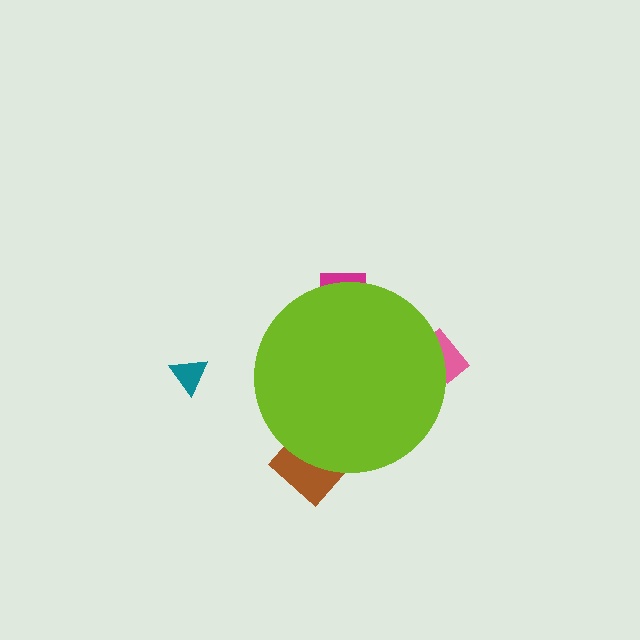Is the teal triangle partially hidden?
No, the teal triangle is fully visible.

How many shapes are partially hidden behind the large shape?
3 shapes are partially hidden.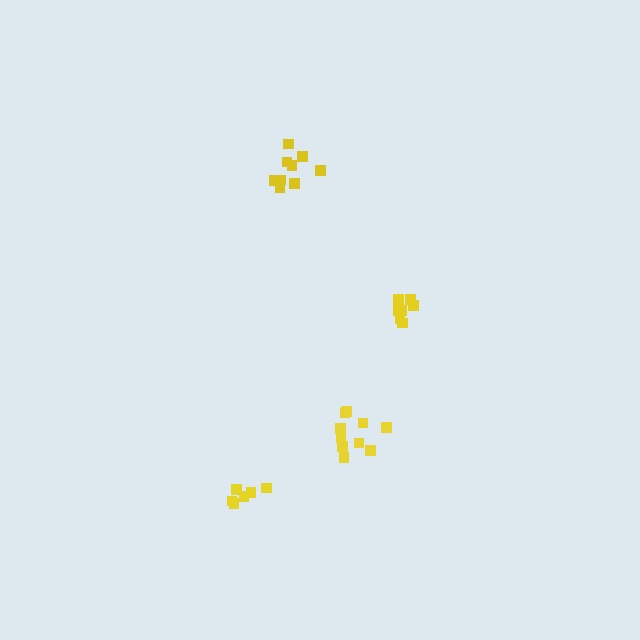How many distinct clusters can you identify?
There are 4 distinct clusters.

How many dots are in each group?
Group 1: 10 dots, Group 2: 6 dots, Group 3: 9 dots, Group 4: 7 dots (32 total).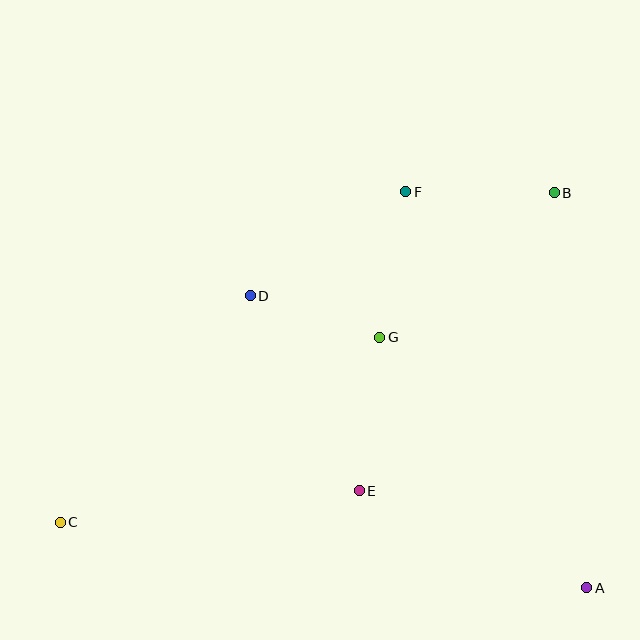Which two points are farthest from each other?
Points B and C are farthest from each other.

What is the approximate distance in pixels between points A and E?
The distance between A and E is approximately 247 pixels.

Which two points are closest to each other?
Points D and G are closest to each other.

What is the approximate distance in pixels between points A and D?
The distance between A and D is approximately 446 pixels.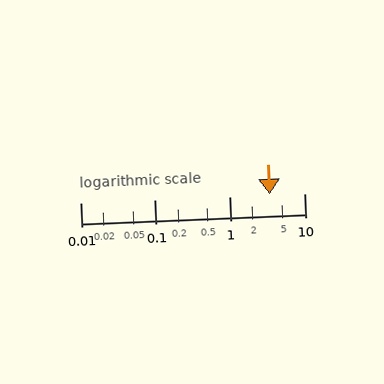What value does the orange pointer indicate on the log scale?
The pointer indicates approximately 3.4.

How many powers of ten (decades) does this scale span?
The scale spans 3 decades, from 0.01 to 10.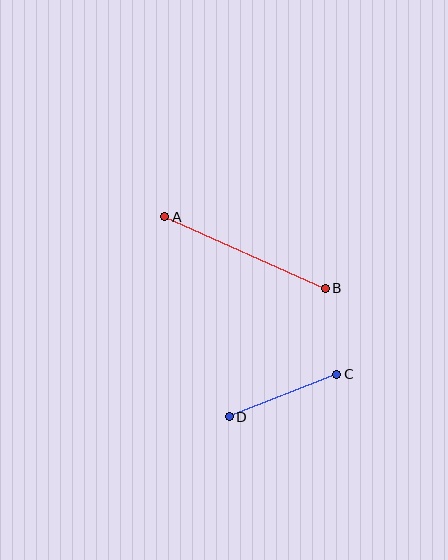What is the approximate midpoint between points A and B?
The midpoint is at approximately (245, 253) pixels.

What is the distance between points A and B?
The distance is approximately 176 pixels.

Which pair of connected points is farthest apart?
Points A and B are farthest apart.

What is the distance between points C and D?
The distance is approximately 116 pixels.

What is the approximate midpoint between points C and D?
The midpoint is at approximately (283, 396) pixels.